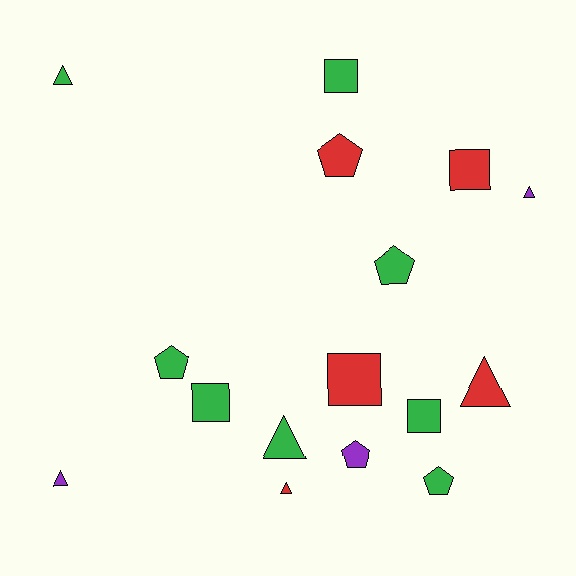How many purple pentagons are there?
There is 1 purple pentagon.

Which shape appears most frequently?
Triangle, with 6 objects.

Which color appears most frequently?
Green, with 8 objects.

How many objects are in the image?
There are 16 objects.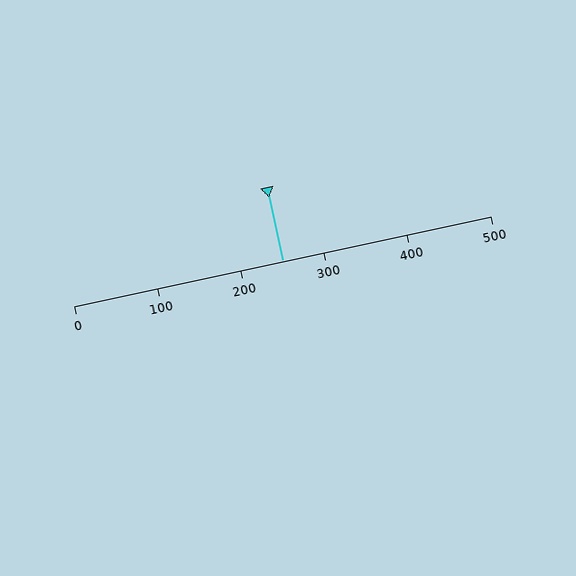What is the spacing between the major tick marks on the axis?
The major ticks are spaced 100 apart.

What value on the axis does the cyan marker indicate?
The marker indicates approximately 250.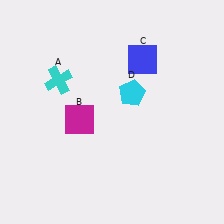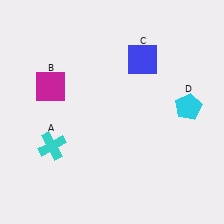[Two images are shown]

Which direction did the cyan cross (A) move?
The cyan cross (A) moved down.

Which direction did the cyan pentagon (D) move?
The cyan pentagon (D) moved right.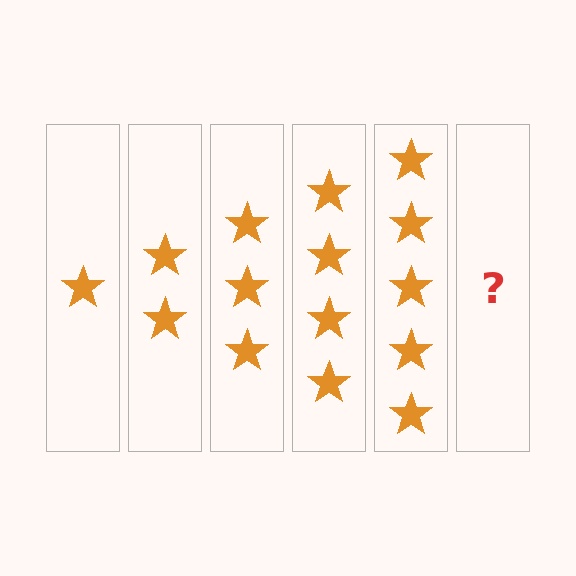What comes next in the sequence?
The next element should be 6 stars.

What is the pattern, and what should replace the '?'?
The pattern is that each step adds one more star. The '?' should be 6 stars.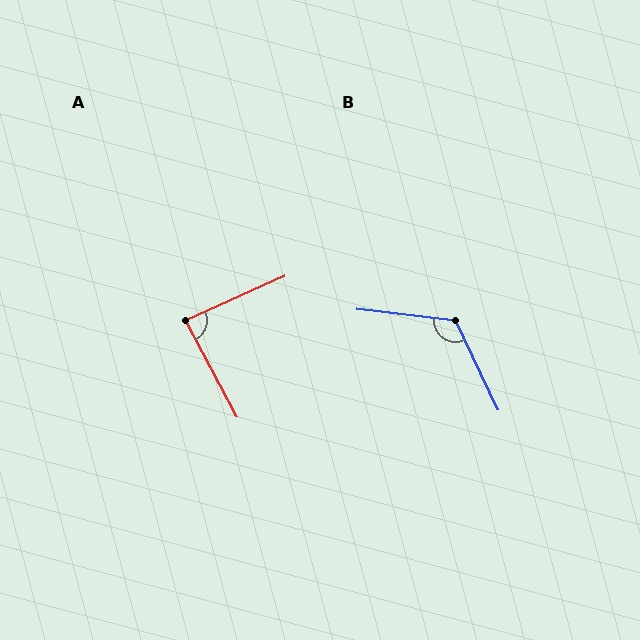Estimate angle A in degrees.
Approximately 86 degrees.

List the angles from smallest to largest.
A (86°), B (122°).